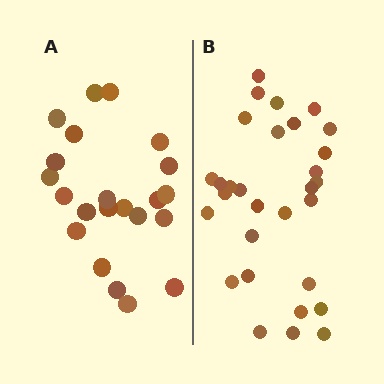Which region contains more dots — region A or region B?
Region B (the right region) has more dots.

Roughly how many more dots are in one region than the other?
Region B has roughly 8 or so more dots than region A.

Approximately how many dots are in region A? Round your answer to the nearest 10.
About 20 dots. (The exact count is 22, which rounds to 20.)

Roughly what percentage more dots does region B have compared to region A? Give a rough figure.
About 35% more.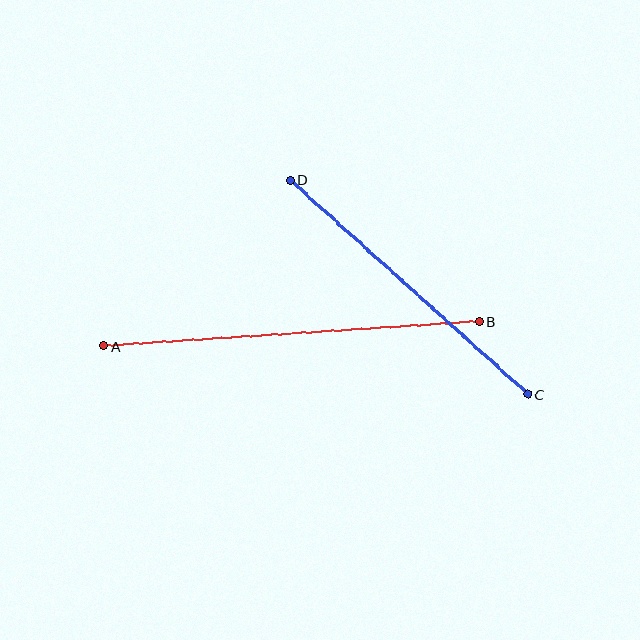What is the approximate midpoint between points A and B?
The midpoint is at approximately (292, 334) pixels.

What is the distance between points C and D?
The distance is approximately 320 pixels.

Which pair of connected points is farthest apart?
Points A and B are farthest apart.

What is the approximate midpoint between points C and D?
The midpoint is at approximately (409, 287) pixels.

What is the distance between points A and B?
The distance is approximately 376 pixels.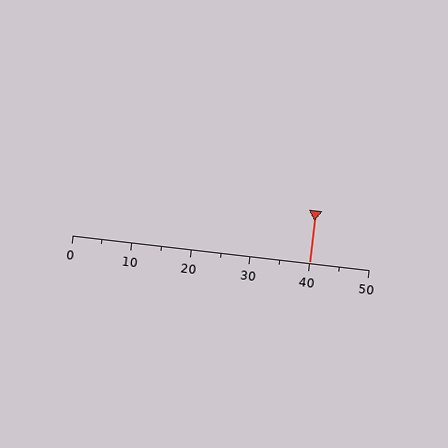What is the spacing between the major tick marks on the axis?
The major ticks are spaced 10 apart.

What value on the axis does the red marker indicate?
The marker indicates approximately 40.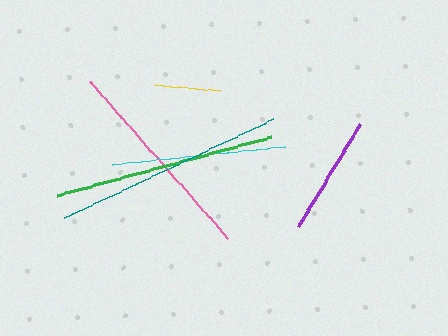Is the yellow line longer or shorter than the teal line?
The teal line is longer than the yellow line.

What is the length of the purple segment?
The purple segment is approximately 119 pixels long.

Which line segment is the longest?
The teal line is the longest at approximately 232 pixels.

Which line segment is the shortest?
The yellow line is the shortest at approximately 66 pixels.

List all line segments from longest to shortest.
From longest to shortest: teal, green, pink, cyan, purple, yellow.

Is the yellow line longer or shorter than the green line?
The green line is longer than the yellow line.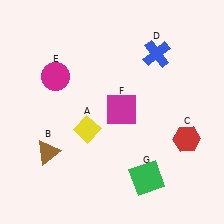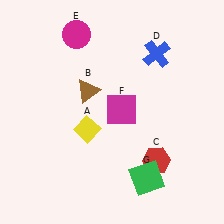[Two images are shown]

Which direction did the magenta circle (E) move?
The magenta circle (E) moved up.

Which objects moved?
The objects that moved are: the brown triangle (B), the red hexagon (C), the magenta circle (E).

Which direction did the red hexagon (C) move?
The red hexagon (C) moved left.